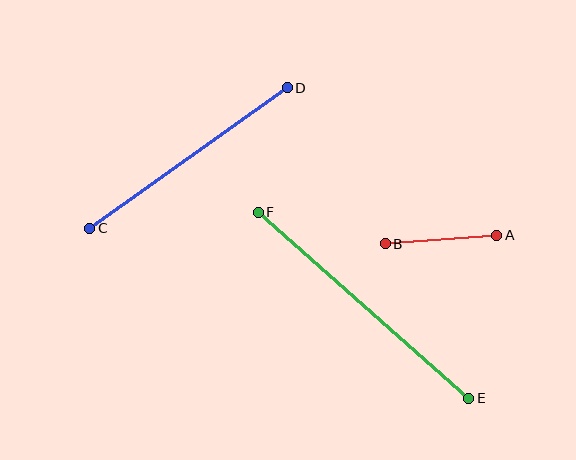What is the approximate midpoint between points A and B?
The midpoint is at approximately (441, 240) pixels.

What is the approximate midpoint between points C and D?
The midpoint is at approximately (188, 158) pixels.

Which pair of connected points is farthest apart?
Points E and F are farthest apart.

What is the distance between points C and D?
The distance is approximately 242 pixels.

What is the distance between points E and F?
The distance is approximately 281 pixels.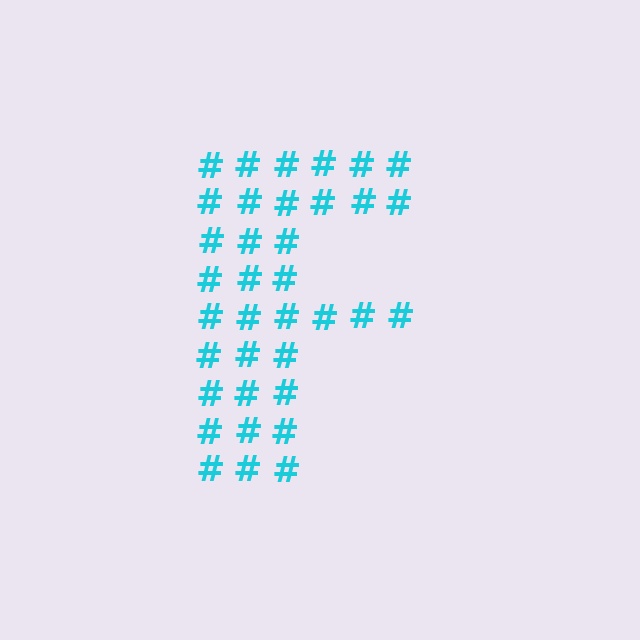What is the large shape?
The large shape is the letter F.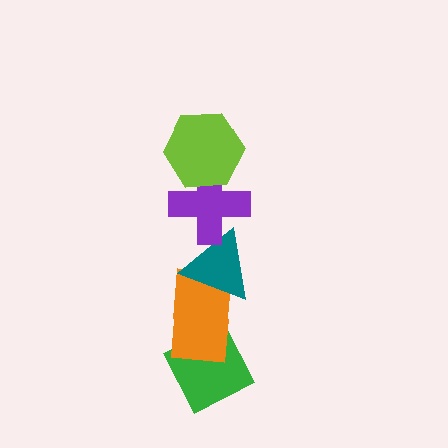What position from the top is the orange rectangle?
The orange rectangle is 4th from the top.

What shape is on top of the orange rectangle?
The teal triangle is on top of the orange rectangle.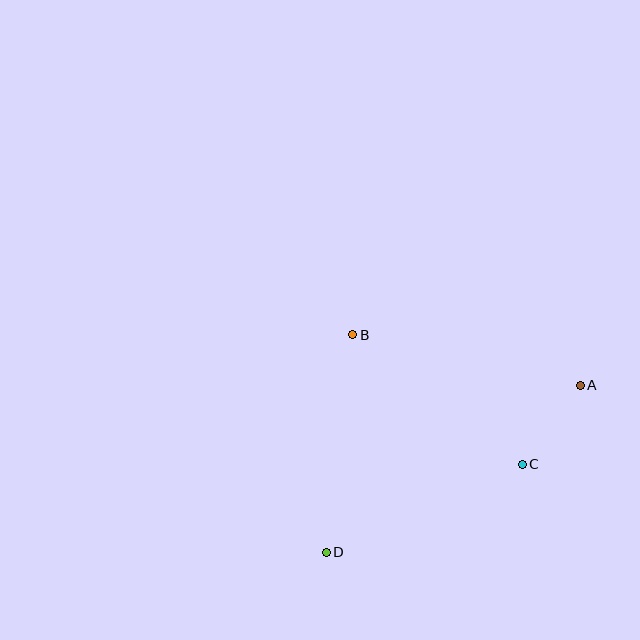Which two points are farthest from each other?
Points A and D are farthest from each other.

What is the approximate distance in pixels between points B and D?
The distance between B and D is approximately 219 pixels.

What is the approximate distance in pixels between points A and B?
The distance between A and B is approximately 233 pixels.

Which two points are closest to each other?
Points A and C are closest to each other.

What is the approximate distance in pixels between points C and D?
The distance between C and D is approximately 215 pixels.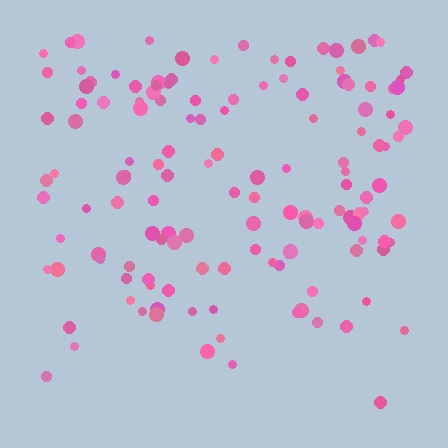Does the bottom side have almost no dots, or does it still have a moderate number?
Still a moderate number, just noticeably fewer than the top.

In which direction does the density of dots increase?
From bottom to top, with the top side densest.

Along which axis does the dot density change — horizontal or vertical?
Vertical.